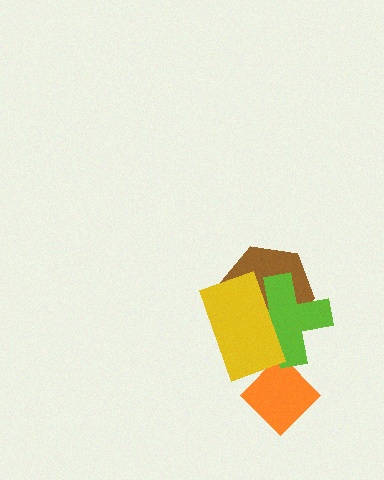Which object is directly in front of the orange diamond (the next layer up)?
The lime cross is directly in front of the orange diamond.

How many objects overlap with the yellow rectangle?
3 objects overlap with the yellow rectangle.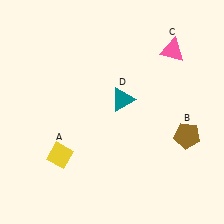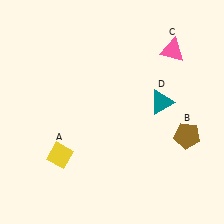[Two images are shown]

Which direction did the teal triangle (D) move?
The teal triangle (D) moved right.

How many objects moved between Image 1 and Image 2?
1 object moved between the two images.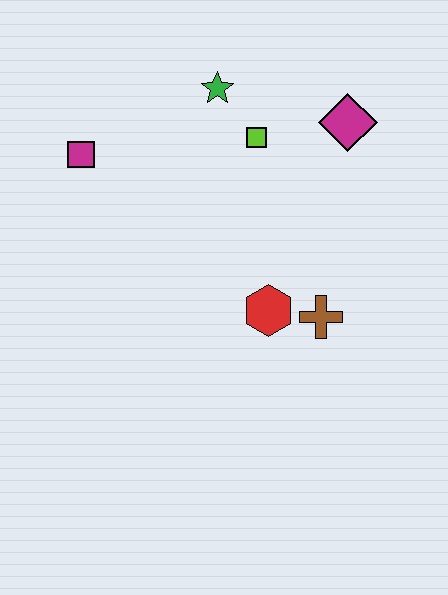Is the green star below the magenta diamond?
No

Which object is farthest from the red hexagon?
The magenta square is farthest from the red hexagon.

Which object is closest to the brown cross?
The red hexagon is closest to the brown cross.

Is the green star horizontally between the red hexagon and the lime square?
No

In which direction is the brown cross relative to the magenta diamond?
The brown cross is below the magenta diamond.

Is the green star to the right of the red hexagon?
No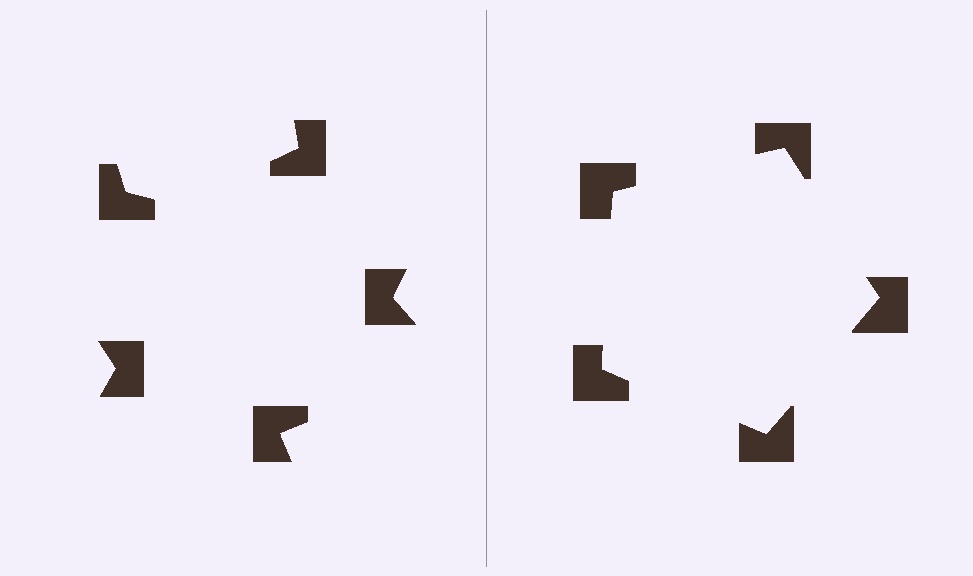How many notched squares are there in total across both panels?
10 — 5 on each side.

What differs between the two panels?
The notched squares are positioned identically on both sides; only the wedge orientations differ. On the right they align to a pentagon; on the left they are misaligned.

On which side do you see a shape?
An illusory pentagon appears on the right side. On the left side the wedge cuts are rotated, so no coherent shape forms.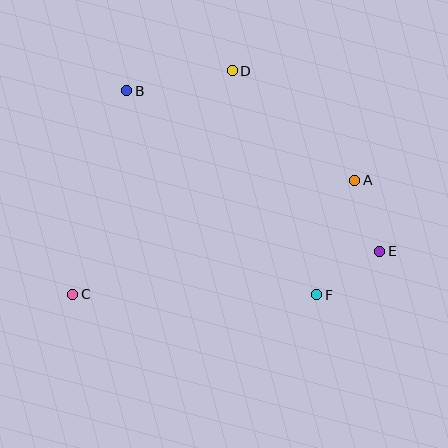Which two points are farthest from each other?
Points C and E are farthest from each other.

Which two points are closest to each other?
Points A and E are closest to each other.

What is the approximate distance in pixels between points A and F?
The distance between A and F is approximately 121 pixels.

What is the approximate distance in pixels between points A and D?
The distance between A and D is approximately 164 pixels.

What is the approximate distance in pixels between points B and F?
The distance between B and F is approximately 279 pixels.